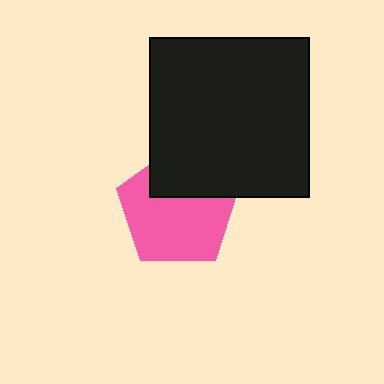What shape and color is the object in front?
The object in front is a black square.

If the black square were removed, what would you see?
You would see the complete pink pentagon.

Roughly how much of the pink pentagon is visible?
Most of it is visible (roughly 69%).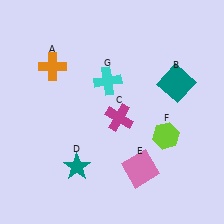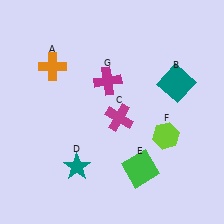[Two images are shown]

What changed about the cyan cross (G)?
In Image 1, G is cyan. In Image 2, it changed to magenta.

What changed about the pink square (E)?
In Image 1, E is pink. In Image 2, it changed to green.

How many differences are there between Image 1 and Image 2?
There are 2 differences between the two images.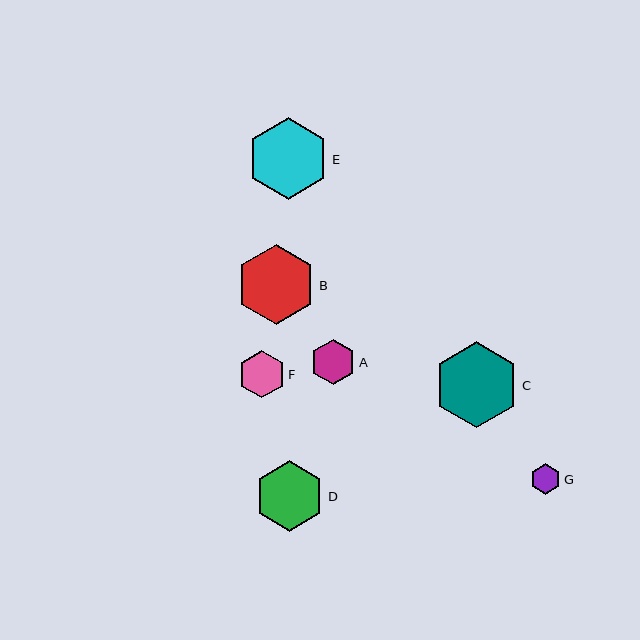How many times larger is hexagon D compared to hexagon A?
Hexagon D is approximately 1.5 times the size of hexagon A.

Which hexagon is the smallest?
Hexagon G is the smallest with a size of approximately 31 pixels.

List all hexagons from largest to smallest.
From largest to smallest: C, E, B, D, F, A, G.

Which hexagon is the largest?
Hexagon C is the largest with a size of approximately 86 pixels.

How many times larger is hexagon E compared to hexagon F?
Hexagon E is approximately 1.7 times the size of hexagon F.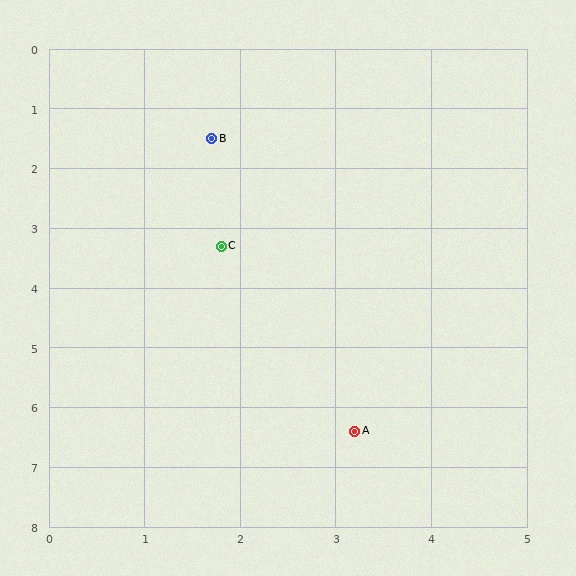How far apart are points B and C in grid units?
Points B and C are about 1.8 grid units apart.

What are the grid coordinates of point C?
Point C is at approximately (1.8, 3.3).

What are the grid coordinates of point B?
Point B is at approximately (1.7, 1.5).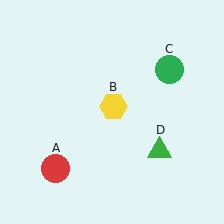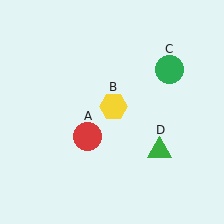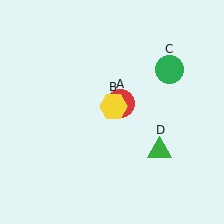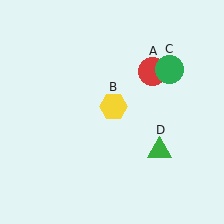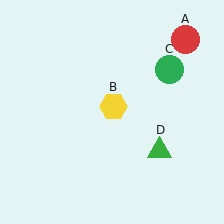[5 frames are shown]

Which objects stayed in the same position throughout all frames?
Yellow hexagon (object B) and green circle (object C) and green triangle (object D) remained stationary.